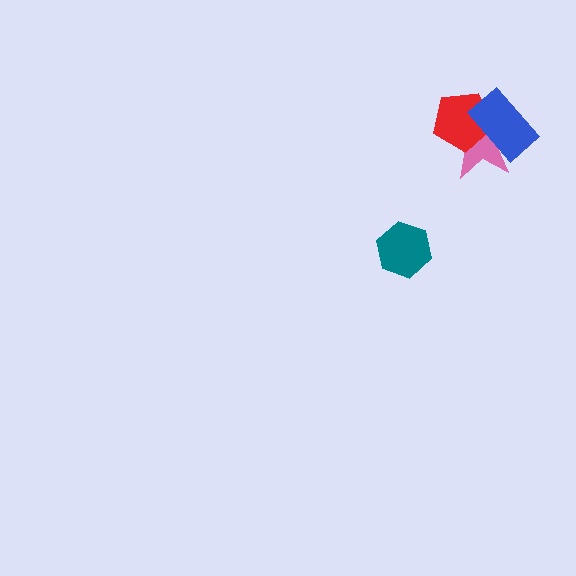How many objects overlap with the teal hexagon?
0 objects overlap with the teal hexagon.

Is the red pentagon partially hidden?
Yes, it is partially covered by another shape.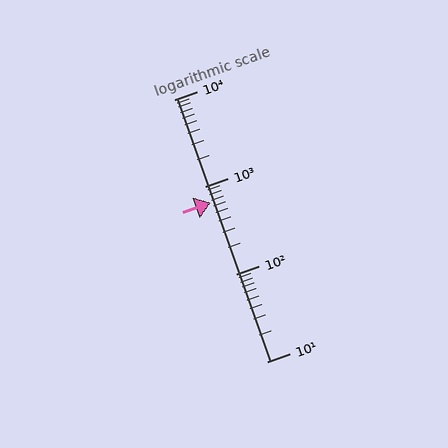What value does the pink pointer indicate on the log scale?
The pointer indicates approximately 660.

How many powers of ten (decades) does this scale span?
The scale spans 3 decades, from 10 to 10000.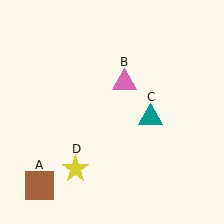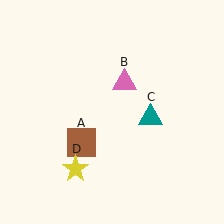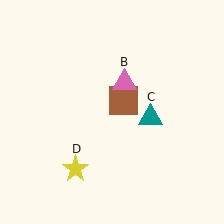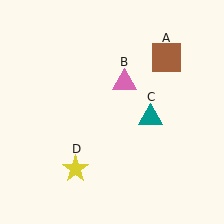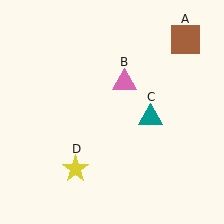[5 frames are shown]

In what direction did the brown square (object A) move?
The brown square (object A) moved up and to the right.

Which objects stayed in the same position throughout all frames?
Pink triangle (object B) and teal triangle (object C) and yellow star (object D) remained stationary.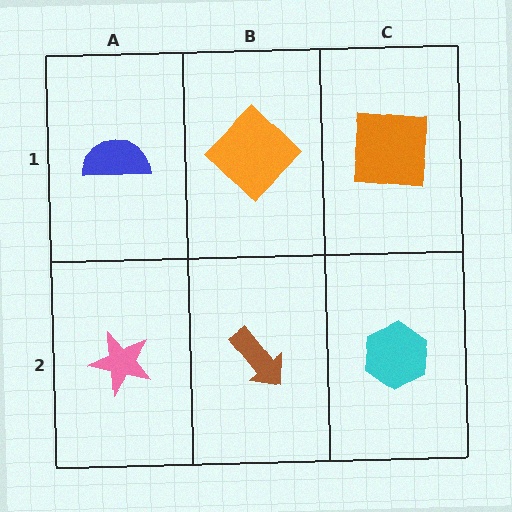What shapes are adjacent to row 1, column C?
A cyan hexagon (row 2, column C), an orange diamond (row 1, column B).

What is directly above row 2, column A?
A blue semicircle.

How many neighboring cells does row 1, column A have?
2.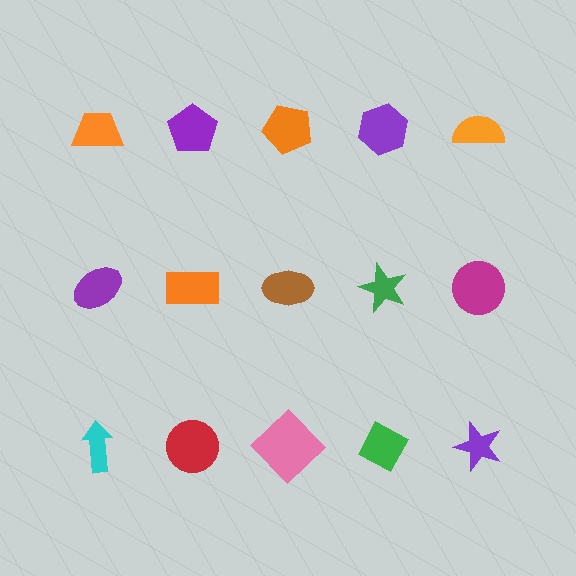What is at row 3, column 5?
A purple star.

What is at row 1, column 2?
A purple pentagon.